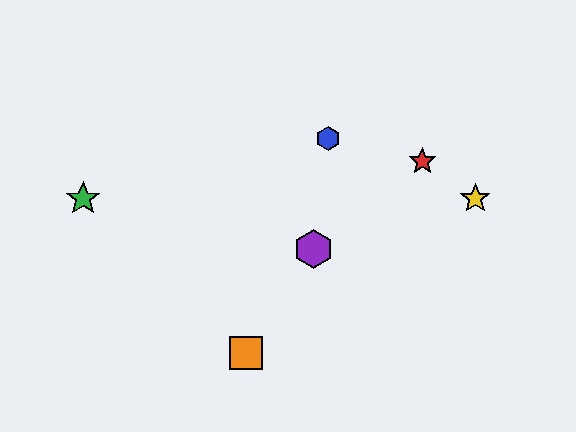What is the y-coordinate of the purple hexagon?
The purple hexagon is at y≈249.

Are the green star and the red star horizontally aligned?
No, the green star is at y≈199 and the red star is at y≈161.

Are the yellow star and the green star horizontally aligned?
Yes, both are at y≈199.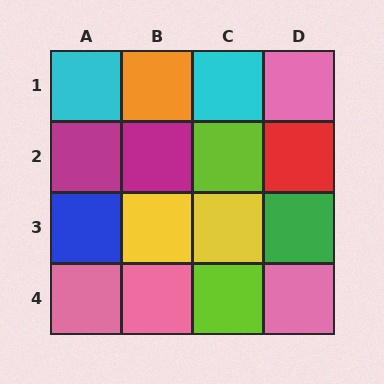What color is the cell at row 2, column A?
Magenta.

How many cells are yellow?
2 cells are yellow.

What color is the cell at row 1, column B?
Orange.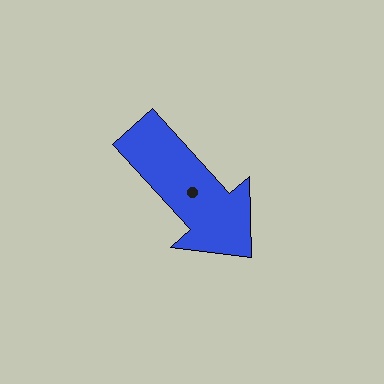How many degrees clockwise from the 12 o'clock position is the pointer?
Approximately 138 degrees.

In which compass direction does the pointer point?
Southeast.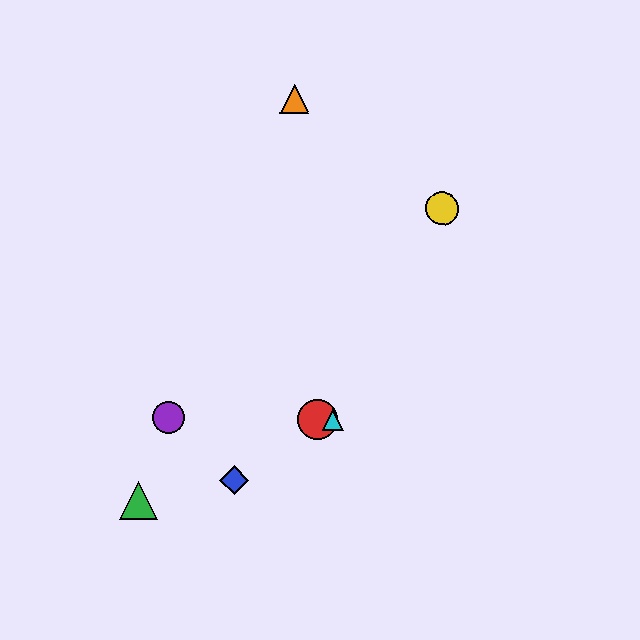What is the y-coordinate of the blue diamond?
The blue diamond is at y≈480.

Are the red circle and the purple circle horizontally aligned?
Yes, both are at y≈420.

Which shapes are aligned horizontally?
The red circle, the purple circle, the cyan triangle are aligned horizontally.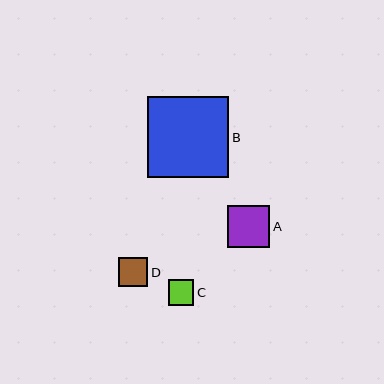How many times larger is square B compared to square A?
Square B is approximately 1.9 times the size of square A.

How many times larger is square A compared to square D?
Square A is approximately 1.4 times the size of square D.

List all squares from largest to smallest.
From largest to smallest: B, A, D, C.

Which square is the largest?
Square B is the largest with a size of approximately 81 pixels.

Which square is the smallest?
Square C is the smallest with a size of approximately 25 pixels.